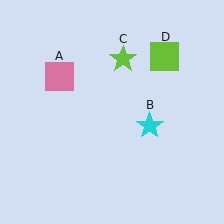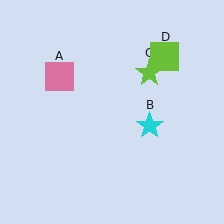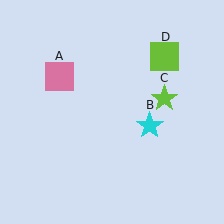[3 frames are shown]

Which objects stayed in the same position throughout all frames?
Pink square (object A) and cyan star (object B) and lime square (object D) remained stationary.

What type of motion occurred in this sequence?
The lime star (object C) rotated clockwise around the center of the scene.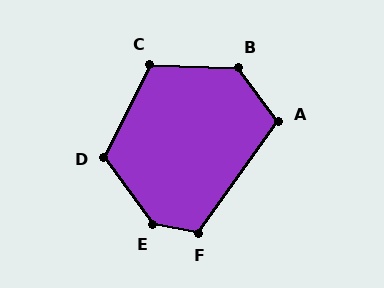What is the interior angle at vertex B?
Approximately 128 degrees (obtuse).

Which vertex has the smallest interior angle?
A, at approximately 108 degrees.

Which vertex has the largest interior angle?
E, at approximately 137 degrees.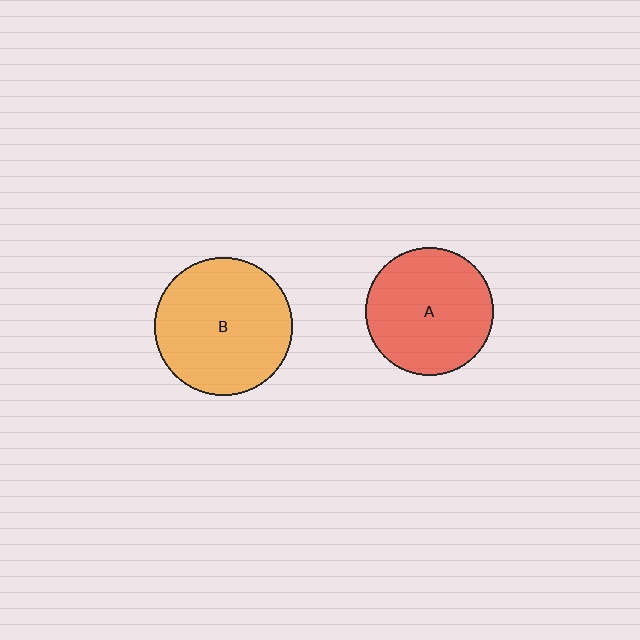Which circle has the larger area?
Circle B (orange).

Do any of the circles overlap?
No, none of the circles overlap.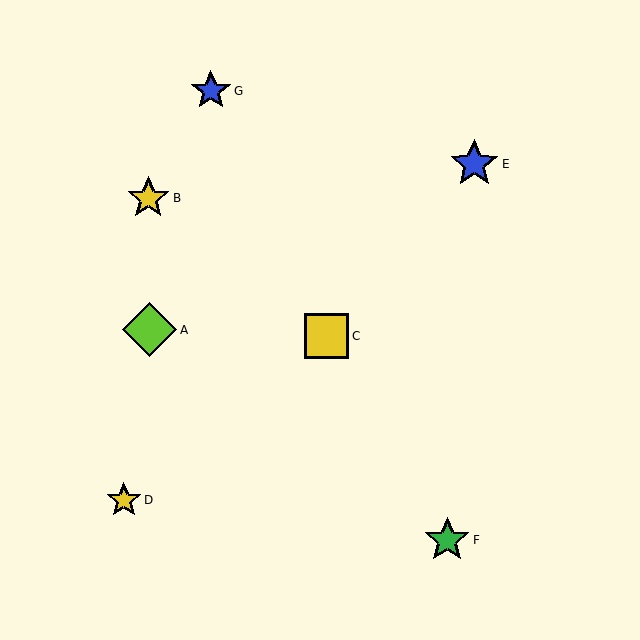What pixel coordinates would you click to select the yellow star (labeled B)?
Click at (148, 198) to select the yellow star B.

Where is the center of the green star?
The center of the green star is at (447, 540).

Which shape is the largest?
The lime diamond (labeled A) is the largest.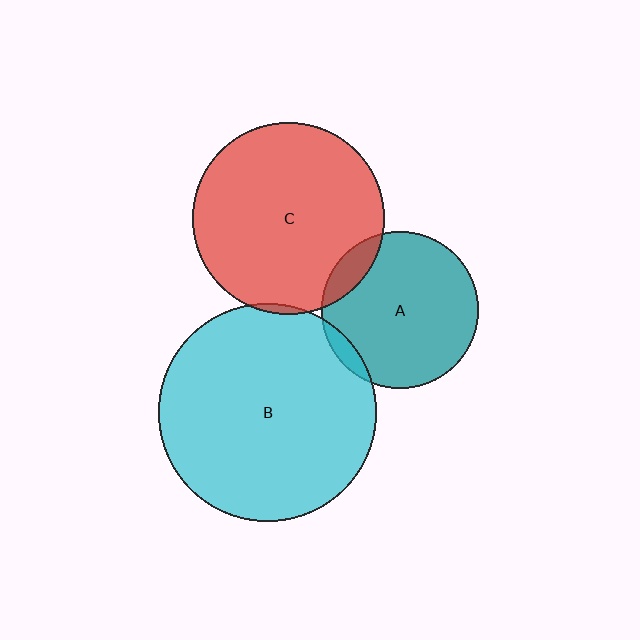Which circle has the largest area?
Circle B (cyan).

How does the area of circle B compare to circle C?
Approximately 1.3 times.